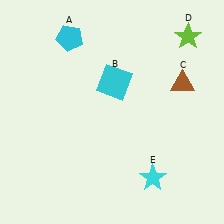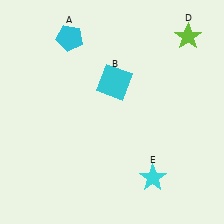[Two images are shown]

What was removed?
The brown triangle (C) was removed in Image 2.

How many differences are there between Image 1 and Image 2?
There is 1 difference between the two images.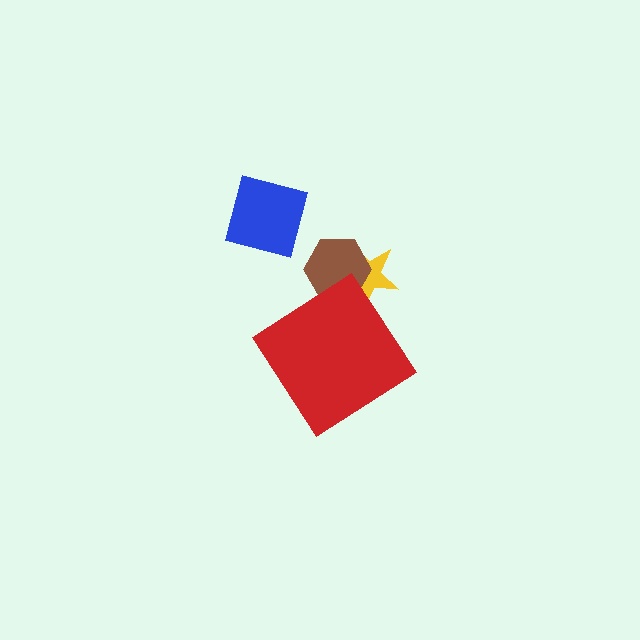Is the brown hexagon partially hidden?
Yes, the brown hexagon is partially hidden behind the red diamond.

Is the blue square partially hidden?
No, the blue square is fully visible.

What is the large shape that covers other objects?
A red diamond.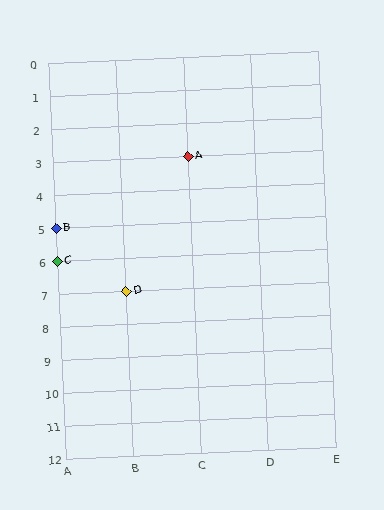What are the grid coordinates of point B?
Point B is at grid coordinates (A, 5).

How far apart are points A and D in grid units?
Points A and D are 1 column and 4 rows apart (about 4.1 grid units diagonally).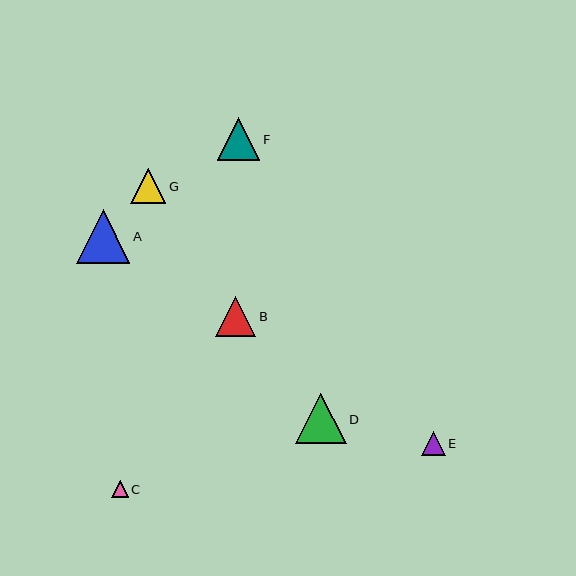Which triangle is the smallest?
Triangle C is the smallest with a size of approximately 17 pixels.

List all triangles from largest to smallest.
From largest to smallest: A, D, F, B, G, E, C.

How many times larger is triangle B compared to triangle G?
Triangle B is approximately 1.2 times the size of triangle G.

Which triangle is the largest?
Triangle A is the largest with a size of approximately 53 pixels.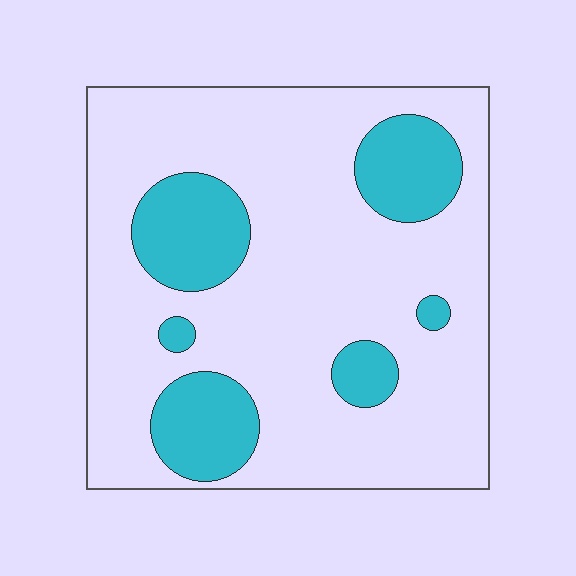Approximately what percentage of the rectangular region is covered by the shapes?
Approximately 20%.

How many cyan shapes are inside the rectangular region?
6.